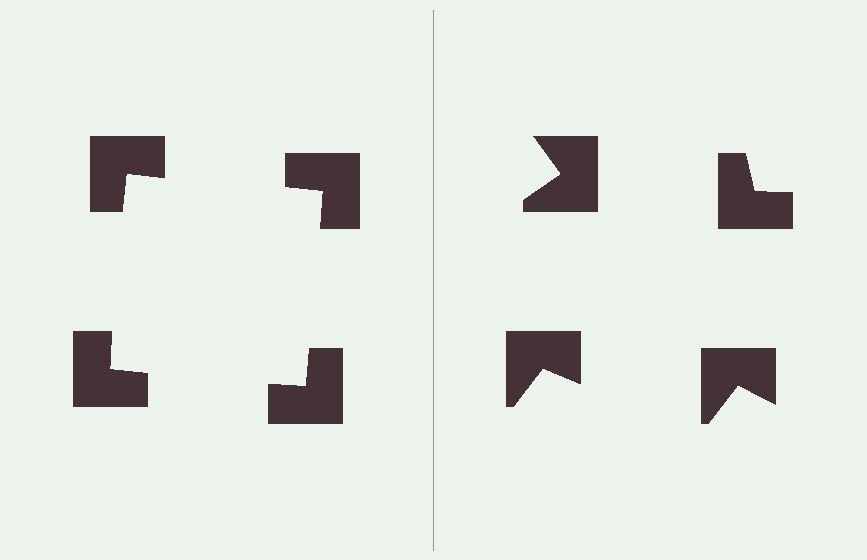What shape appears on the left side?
An illusory square.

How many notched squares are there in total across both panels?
8 — 4 on each side.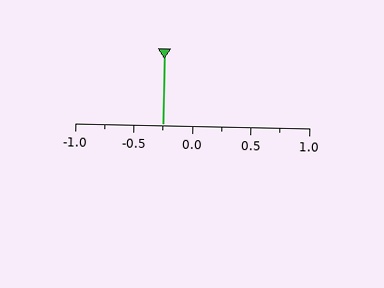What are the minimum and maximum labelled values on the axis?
The axis runs from -1.0 to 1.0.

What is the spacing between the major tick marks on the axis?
The major ticks are spaced 0.5 apart.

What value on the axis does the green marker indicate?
The marker indicates approximately -0.25.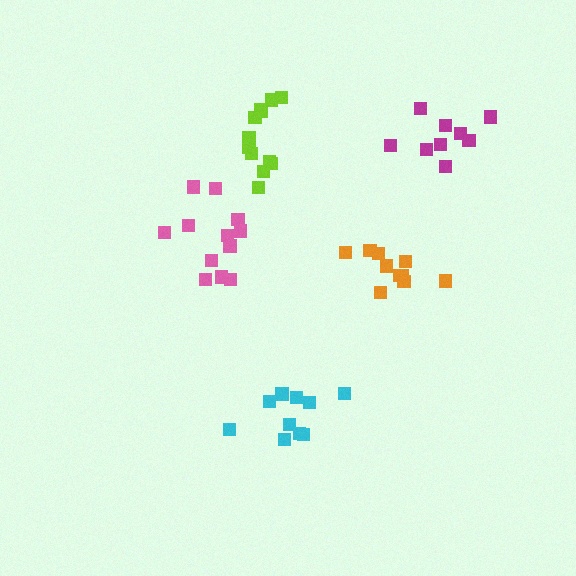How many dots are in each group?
Group 1: 12 dots, Group 2: 10 dots, Group 3: 10 dots, Group 4: 9 dots, Group 5: 13 dots (54 total).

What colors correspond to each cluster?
The clusters are colored: pink, cyan, orange, magenta, lime.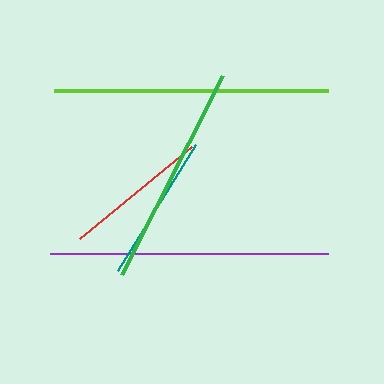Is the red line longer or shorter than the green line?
The green line is longer than the red line.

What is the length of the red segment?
The red segment is approximately 145 pixels long.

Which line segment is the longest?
The purple line is the longest at approximately 278 pixels.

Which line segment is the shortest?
The red line is the shortest at approximately 145 pixels.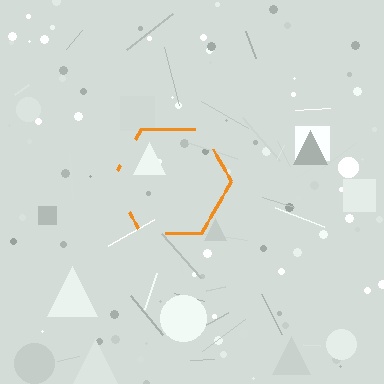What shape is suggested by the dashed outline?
The dashed outline suggests a hexagon.